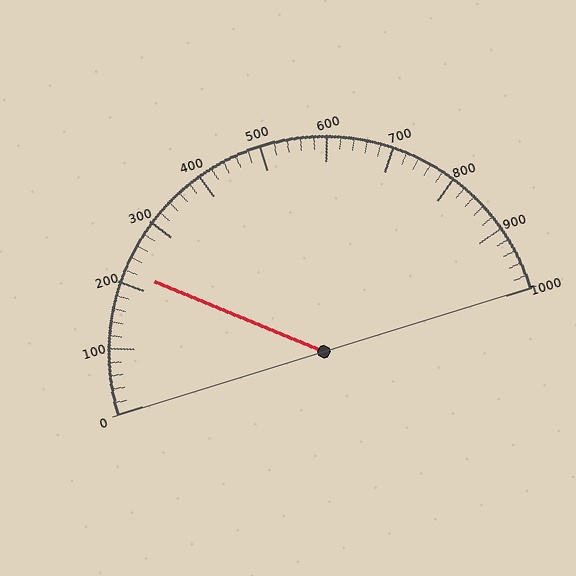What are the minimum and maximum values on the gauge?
The gauge ranges from 0 to 1000.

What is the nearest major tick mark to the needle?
The nearest major tick mark is 200.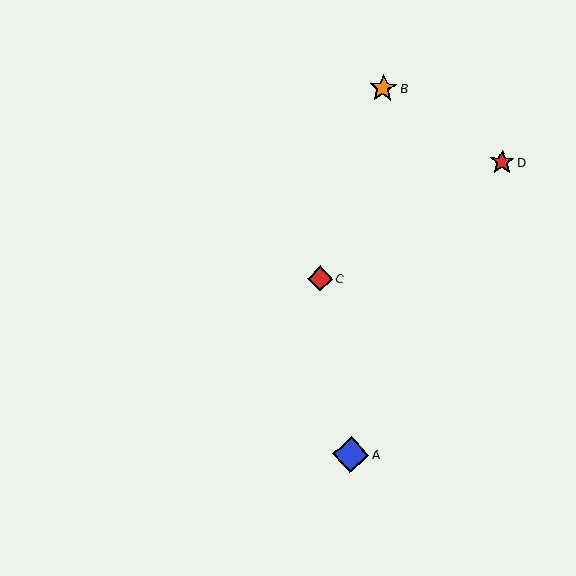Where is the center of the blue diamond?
The center of the blue diamond is at (351, 454).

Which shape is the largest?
The blue diamond (labeled A) is the largest.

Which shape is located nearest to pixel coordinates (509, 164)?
The red star (labeled D) at (502, 162) is nearest to that location.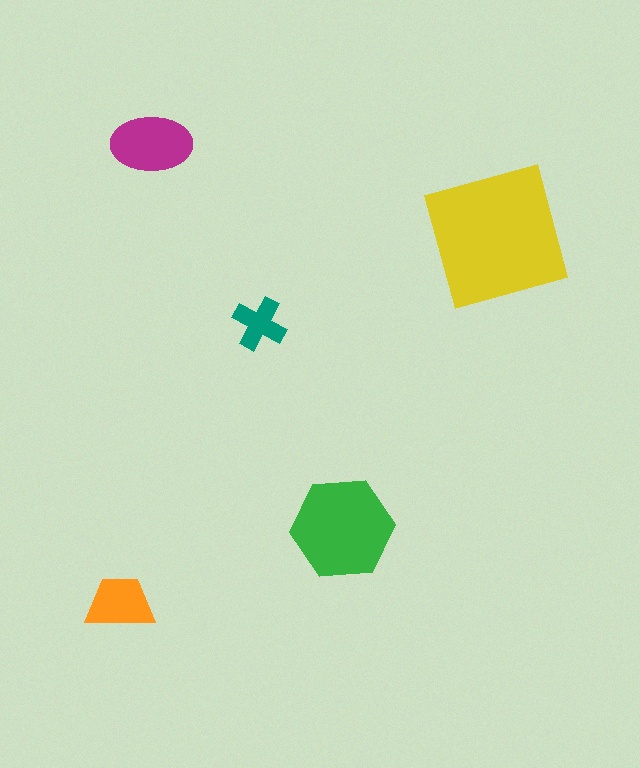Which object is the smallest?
The teal cross.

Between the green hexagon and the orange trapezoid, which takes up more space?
The green hexagon.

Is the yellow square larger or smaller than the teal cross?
Larger.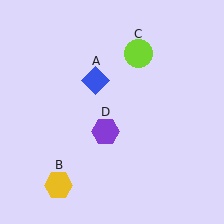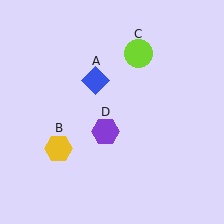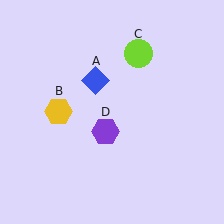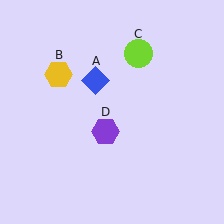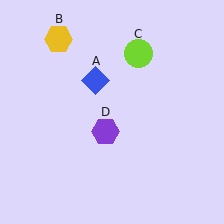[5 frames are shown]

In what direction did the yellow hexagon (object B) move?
The yellow hexagon (object B) moved up.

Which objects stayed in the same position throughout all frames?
Blue diamond (object A) and lime circle (object C) and purple hexagon (object D) remained stationary.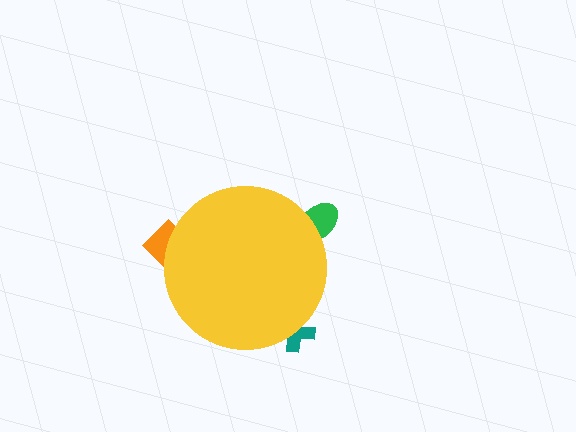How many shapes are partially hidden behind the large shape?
3 shapes are partially hidden.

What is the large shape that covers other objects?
A yellow circle.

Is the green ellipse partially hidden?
Yes, the green ellipse is partially hidden behind the yellow circle.